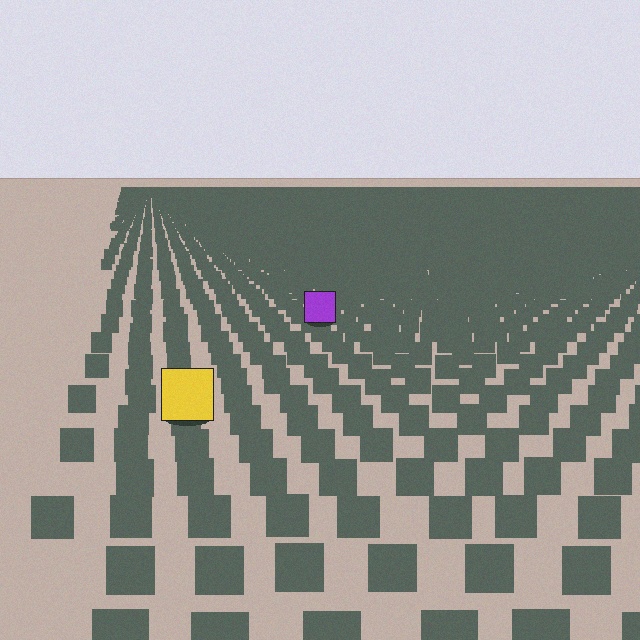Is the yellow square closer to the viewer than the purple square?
Yes. The yellow square is closer — you can tell from the texture gradient: the ground texture is coarser near it.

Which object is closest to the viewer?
The yellow square is closest. The texture marks near it are larger and more spread out.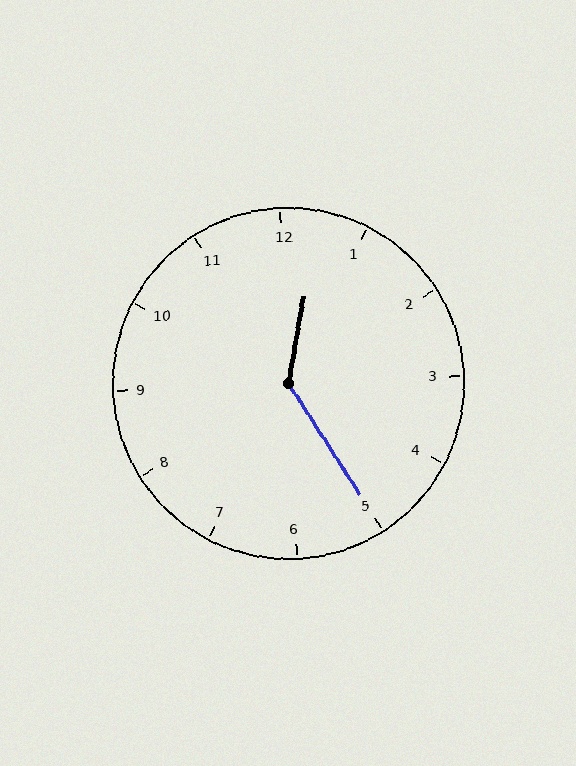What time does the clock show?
12:25.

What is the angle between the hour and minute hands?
Approximately 138 degrees.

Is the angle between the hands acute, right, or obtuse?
It is obtuse.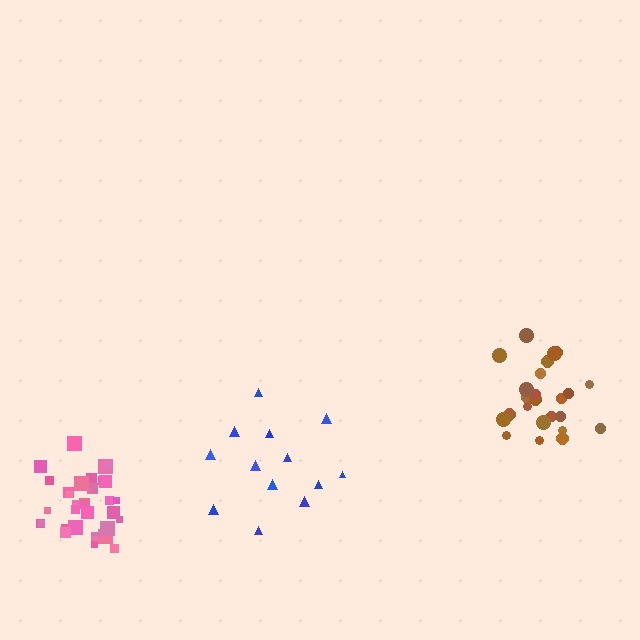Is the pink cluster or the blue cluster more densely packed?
Pink.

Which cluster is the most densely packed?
Pink.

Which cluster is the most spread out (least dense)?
Blue.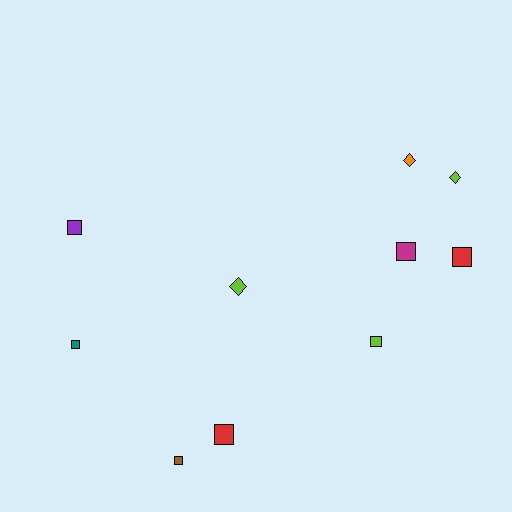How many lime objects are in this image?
There are 3 lime objects.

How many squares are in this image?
There are 7 squares.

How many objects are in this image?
There are 10 objects.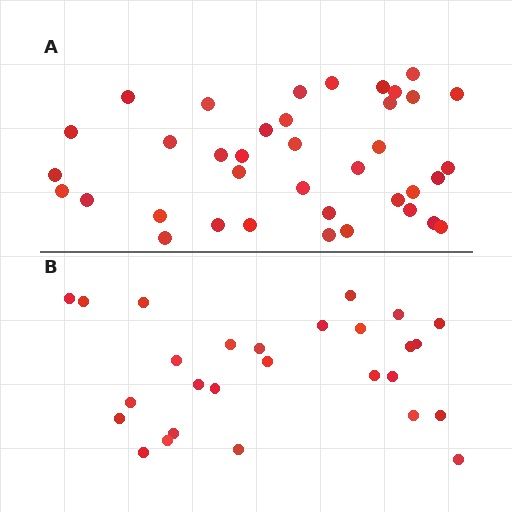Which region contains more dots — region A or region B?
Region A (the top region) has more dots.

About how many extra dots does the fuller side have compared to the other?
Region A has roughly 12 or so more dots than region B.